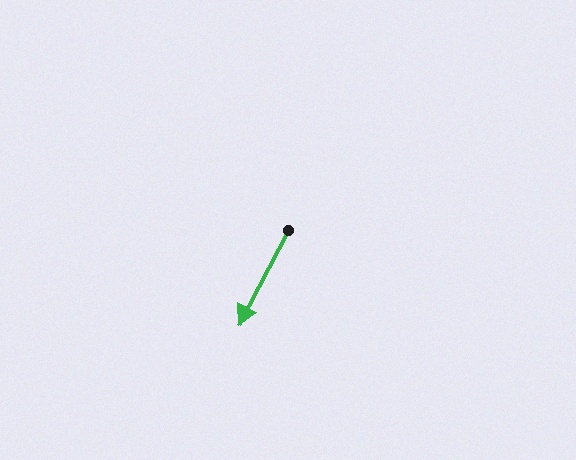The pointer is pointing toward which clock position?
Roughly 7 o'clock.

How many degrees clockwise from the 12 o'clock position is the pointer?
Approximately 208 degrees.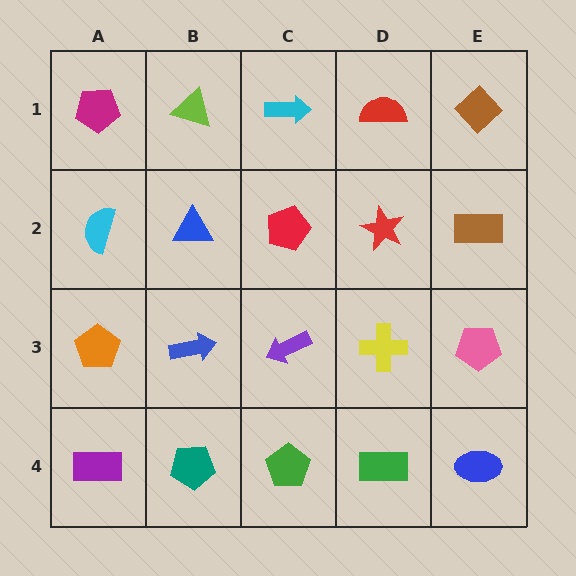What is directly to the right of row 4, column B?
A green pentagon.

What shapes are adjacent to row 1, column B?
A blue triangle (row 2, column B), a magenta pentagon (row 1, column A), a cyan arrow (row 1, column C).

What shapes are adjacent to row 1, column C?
A red pentagon (row 2, column C), a lime triangle (row 1, column B), a red semicircle (row 1, column D).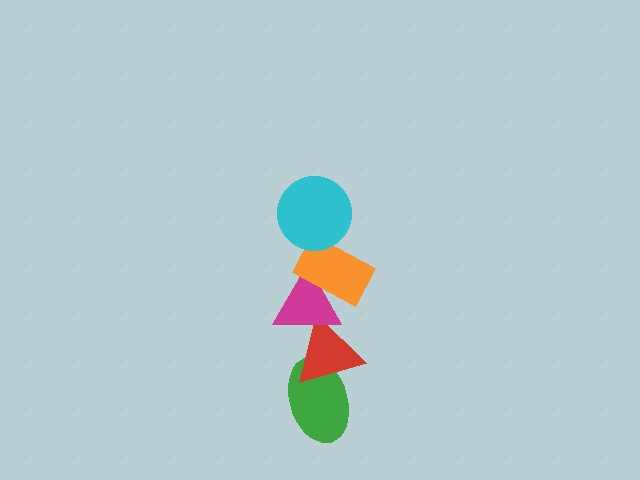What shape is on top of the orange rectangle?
The cyan circle is on top of the orange rectangle.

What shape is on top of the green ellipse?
The red triangle is on top of the green ellipse.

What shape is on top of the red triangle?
The magenta triangle is on top of the red triangle.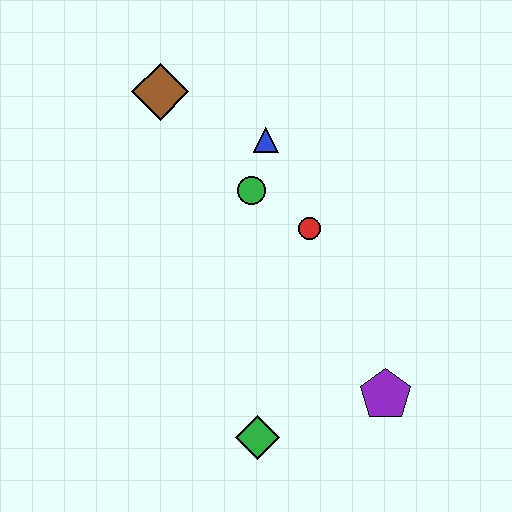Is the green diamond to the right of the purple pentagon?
No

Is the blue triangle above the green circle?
Yes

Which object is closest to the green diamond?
The purple pentagon is closest to the green diamond.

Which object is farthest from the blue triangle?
The green diamond is farthest from the blue triangle.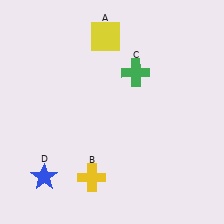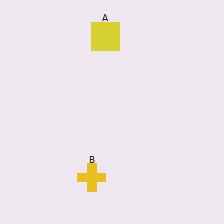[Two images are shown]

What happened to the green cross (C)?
The green cross (C) was removed in Image 2. It was in the top-right area of Image 1.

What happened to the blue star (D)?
The blue star (D) was removed in Image 2. It was in the bottom-left area of Image 1.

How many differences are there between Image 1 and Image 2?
There are 2 differences between the two images.